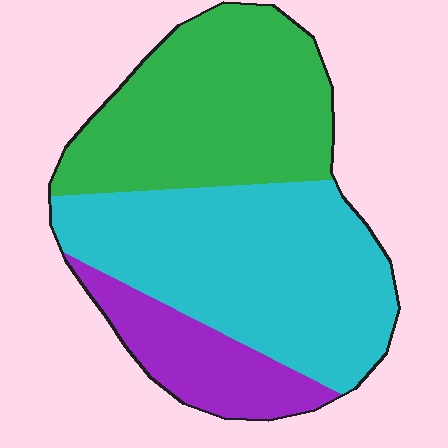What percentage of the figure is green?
Green covers around 40% of the figure.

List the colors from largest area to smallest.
From largest to smallest: cyan, green, purple.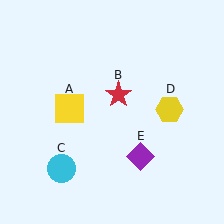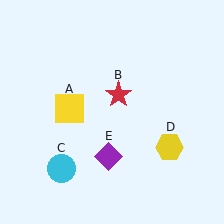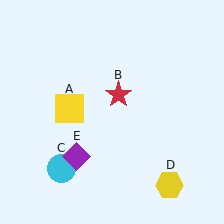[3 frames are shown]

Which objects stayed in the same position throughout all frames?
Yellow square (object A) and red star (object B) and cyan circle (object C) remained stationary.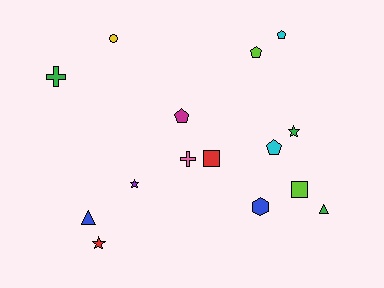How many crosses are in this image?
There are 2 crosses.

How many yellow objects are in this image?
There is 1 yellow object.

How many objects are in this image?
There are 15 objects.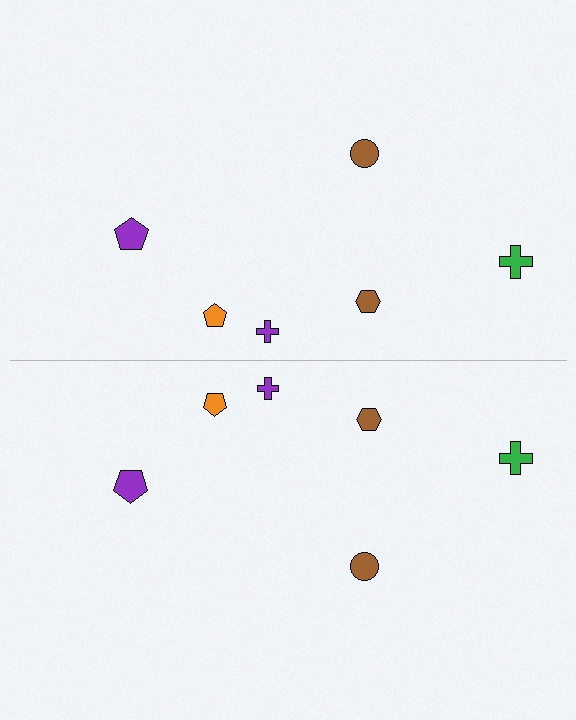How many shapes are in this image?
There are 12 shapes in this image.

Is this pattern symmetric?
Yes, this pattern has bilateral (reflection) symmetry.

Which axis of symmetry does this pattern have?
The pattern has a horizontal axis of symmetry running through the center of the image.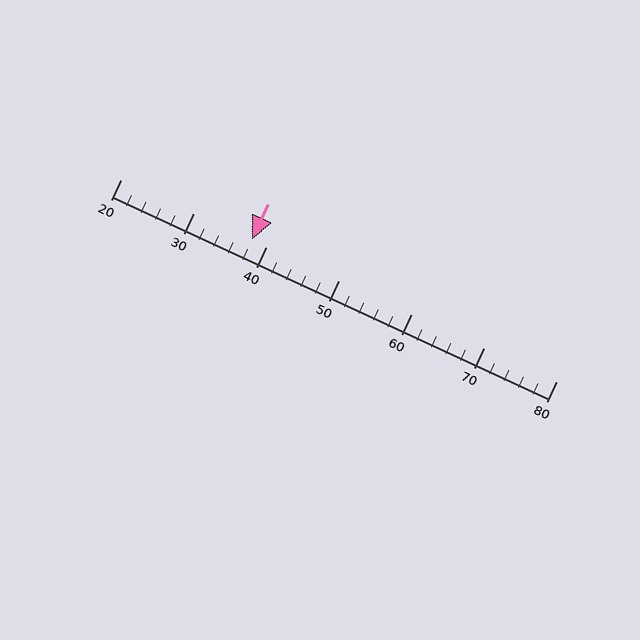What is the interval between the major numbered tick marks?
The major tick marks are spaced 10 units apart.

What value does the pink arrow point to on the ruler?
The pink arrow points to approximately 38.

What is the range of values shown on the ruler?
The ruler shows values from 20 to 80.